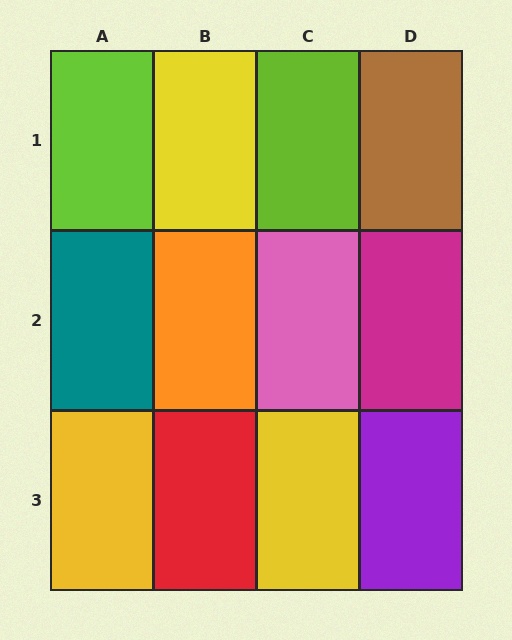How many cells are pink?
1 cell is pink.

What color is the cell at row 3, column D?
Purple.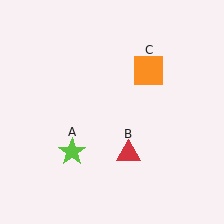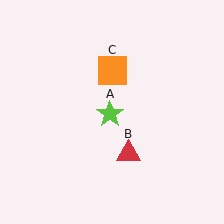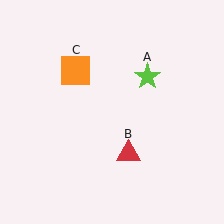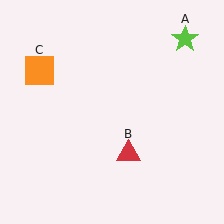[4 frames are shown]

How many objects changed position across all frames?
2 objects changed position: lime star (object A), orange square (object C).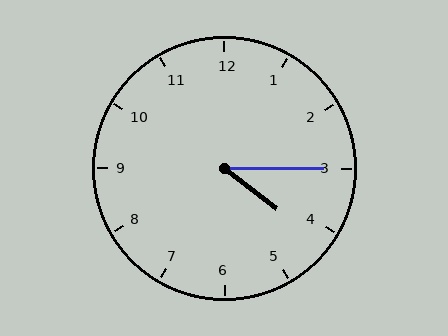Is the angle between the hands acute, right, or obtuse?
It is acute.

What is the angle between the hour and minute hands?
Approximately 38 degrees.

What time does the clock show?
4:15.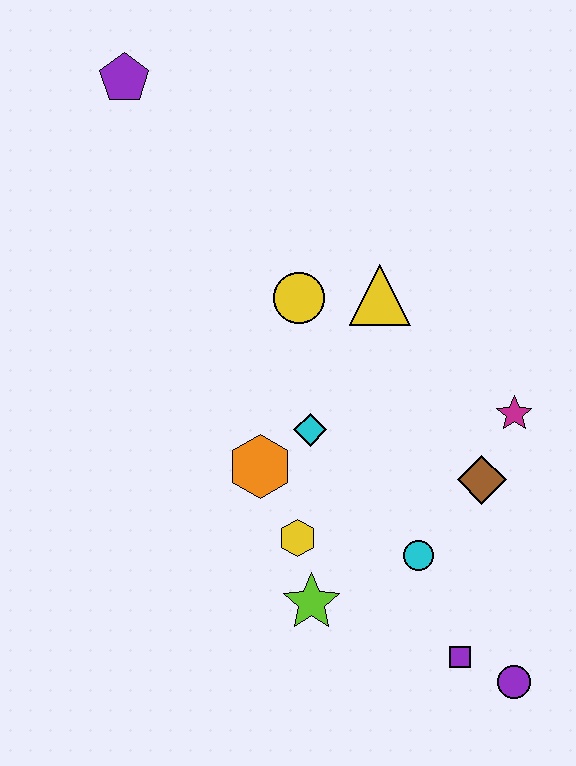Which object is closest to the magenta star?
The brown diamond is closest to the magenta star.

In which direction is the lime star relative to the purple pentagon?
The lime star is below the purple pentagon.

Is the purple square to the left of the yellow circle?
No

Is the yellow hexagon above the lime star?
Yes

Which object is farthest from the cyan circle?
The purple pentagon is farthest from the cyan circle.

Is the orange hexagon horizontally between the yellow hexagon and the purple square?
No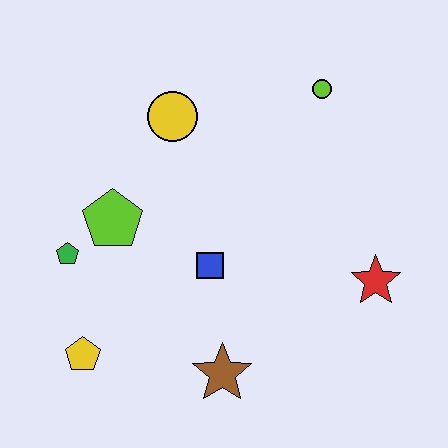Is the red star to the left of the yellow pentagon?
No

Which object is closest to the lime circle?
The yellow circle is closest to the lime circle.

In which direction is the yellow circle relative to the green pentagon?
The yellow circle is above the green pentagon.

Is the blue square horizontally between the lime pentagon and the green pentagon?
No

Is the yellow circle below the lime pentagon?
No